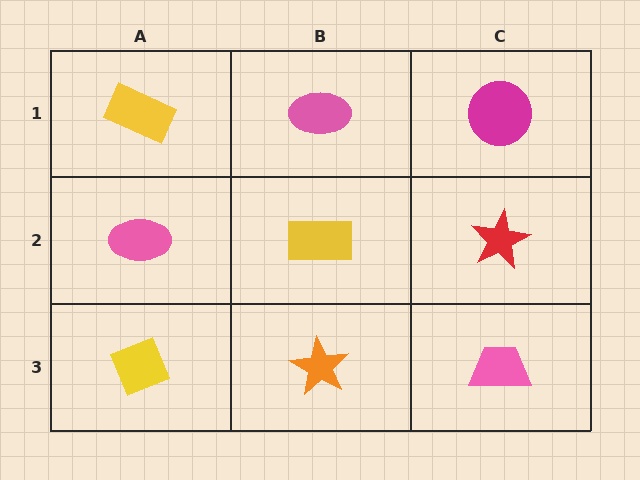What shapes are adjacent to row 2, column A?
A yellow rectangle (row 1, column A), a yellow diamond (row 3, column A), a yellow rectangle (row 2, column B).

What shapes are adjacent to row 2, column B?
A pink ellipse (row 1, column B), an orange star (row 3, column B), a pink ellipse (row 2, column A), a red star (row 2, column C).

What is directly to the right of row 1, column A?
A pink ellipse.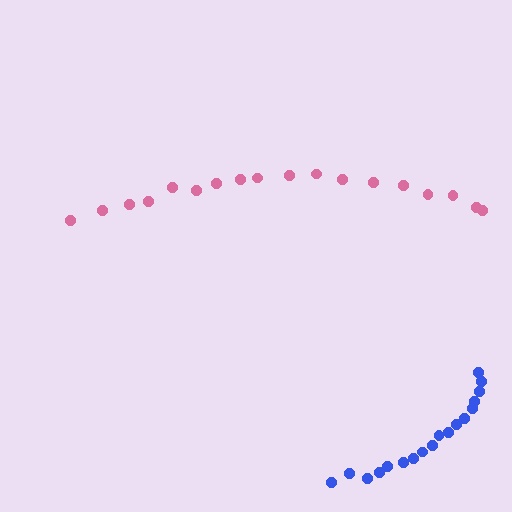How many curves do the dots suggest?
There are 2 distinct paths.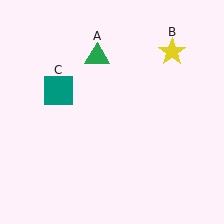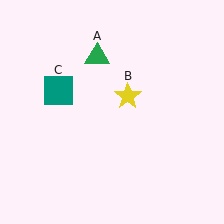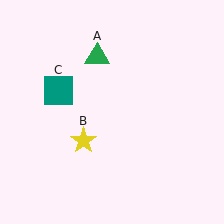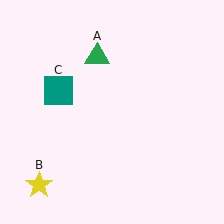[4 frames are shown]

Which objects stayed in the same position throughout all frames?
Green triangle (object A) and teal square (object C) remained stationary.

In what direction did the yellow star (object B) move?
The yellow star (object B) moved down and to the left.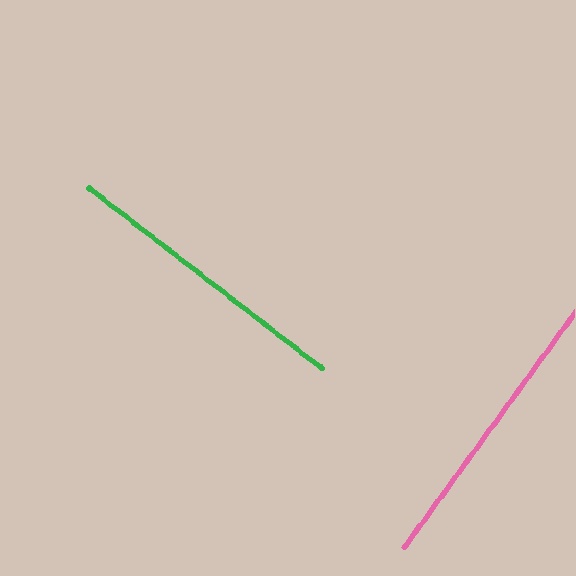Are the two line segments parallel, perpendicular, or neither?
Perpendicular — they meet at approximately 88°.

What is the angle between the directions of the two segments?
Approximately 88 degrees.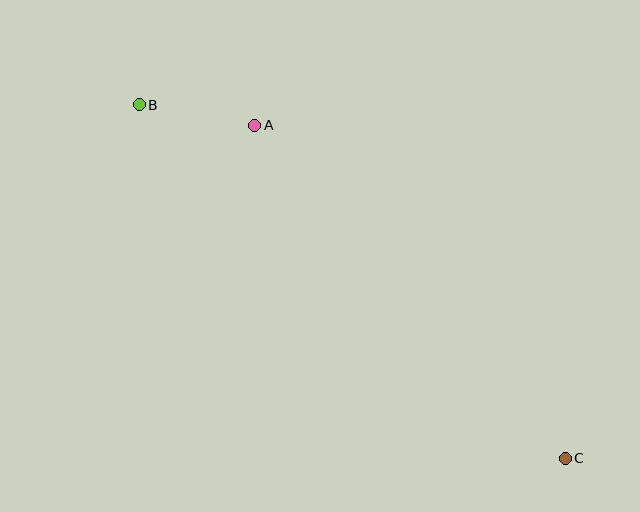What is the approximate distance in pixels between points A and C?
The distance between A and C is approximately 456 pixels.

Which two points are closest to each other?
Points A and B are closest to each other.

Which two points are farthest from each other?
Points B and C are farthest from each other.